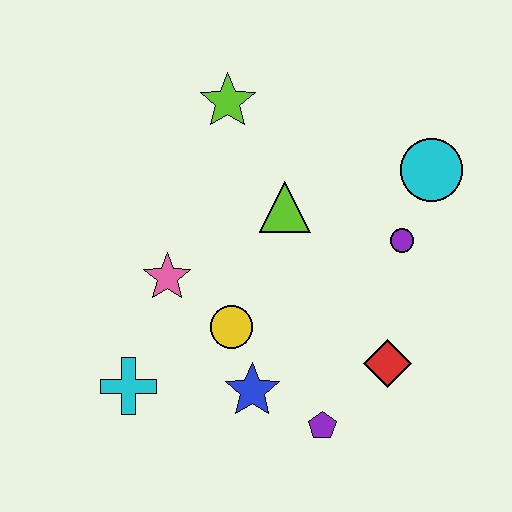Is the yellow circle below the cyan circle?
Yes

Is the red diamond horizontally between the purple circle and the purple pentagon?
Yes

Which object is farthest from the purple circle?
The cyan cross is farthest from the purple circle.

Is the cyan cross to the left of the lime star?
Yes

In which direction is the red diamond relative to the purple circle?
The red diamond is below the purple circle.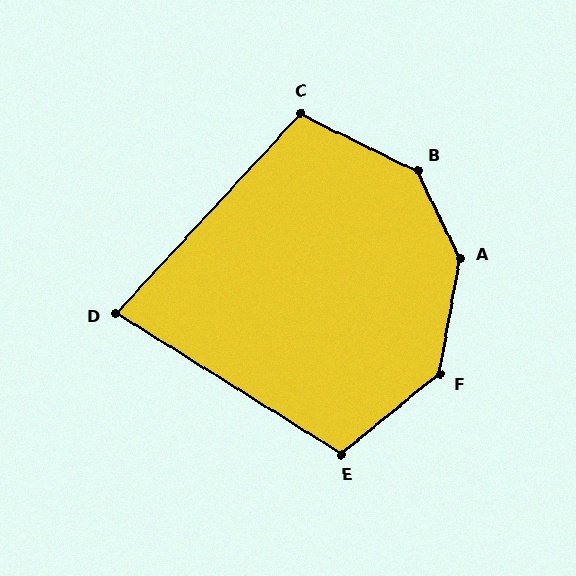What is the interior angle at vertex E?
Approximately 109 degrees (obtuse).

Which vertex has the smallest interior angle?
D, at approximately 79 degrees.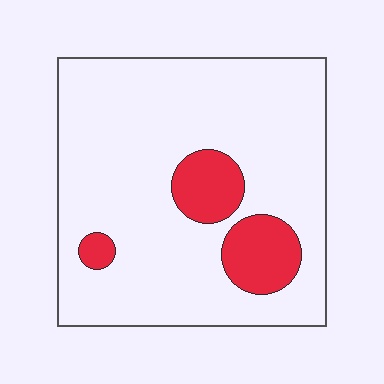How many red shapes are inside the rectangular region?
3.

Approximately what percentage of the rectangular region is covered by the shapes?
Approximately 15%.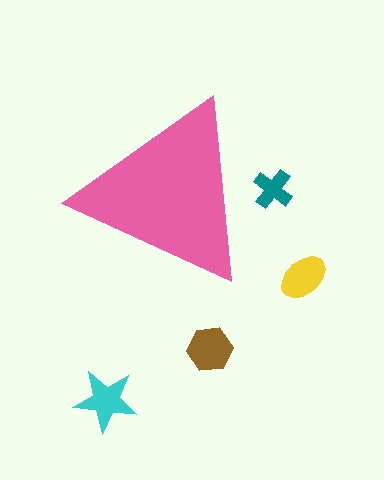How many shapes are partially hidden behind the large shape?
1 shape is partially hidden.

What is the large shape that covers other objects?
A pink triangle.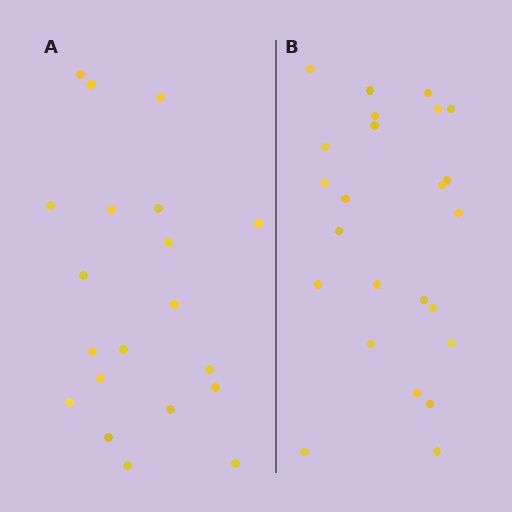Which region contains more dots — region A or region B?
Region B (the right region) has more dots.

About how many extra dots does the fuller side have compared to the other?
Region B has about 4 more dots than region A.